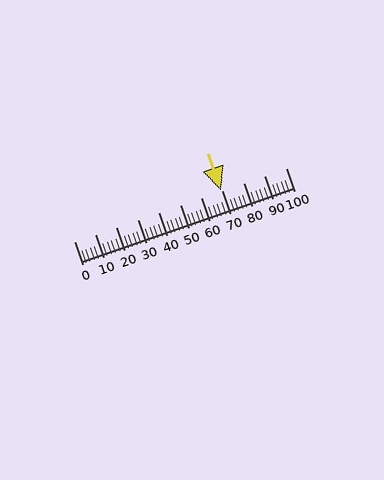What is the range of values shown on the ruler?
The ruler shows values from 0 to 100.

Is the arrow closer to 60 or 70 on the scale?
The arrow is closer to 70.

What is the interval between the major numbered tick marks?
The major tick marks are spaced 10 units apart.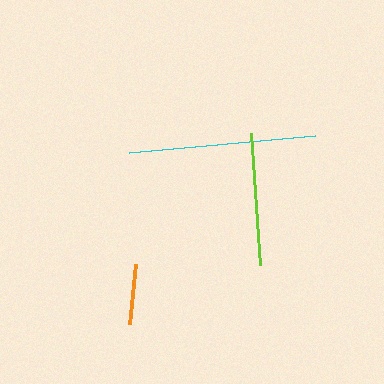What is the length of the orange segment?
The orange segment is approximately 60 pixels long.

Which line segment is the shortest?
The orange line is the shortest at approximately 60 pixels.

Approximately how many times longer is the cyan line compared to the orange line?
The cyan line is approximately 3.1 times the length of the orange line.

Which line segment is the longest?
The cyan line is the longest at approximately 186 pixels.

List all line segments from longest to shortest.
From longest to shortest: cyan, lime, orange.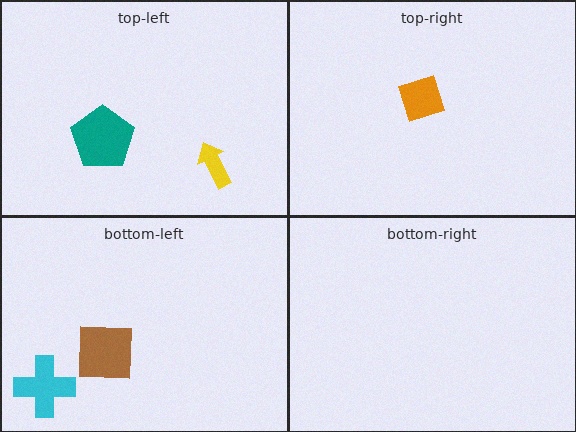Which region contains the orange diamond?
The top-right region.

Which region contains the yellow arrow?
The top-left region.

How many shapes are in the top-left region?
2.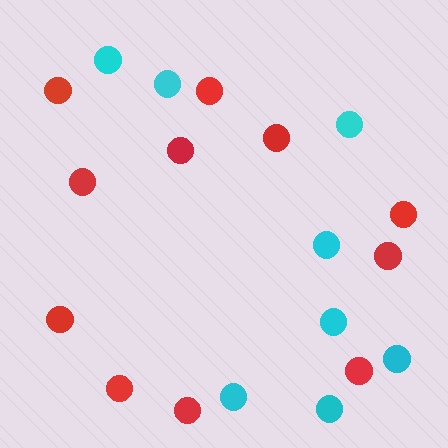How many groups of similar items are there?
There are 2 groups: one group of red circles (11) and one group of cyan circles (8).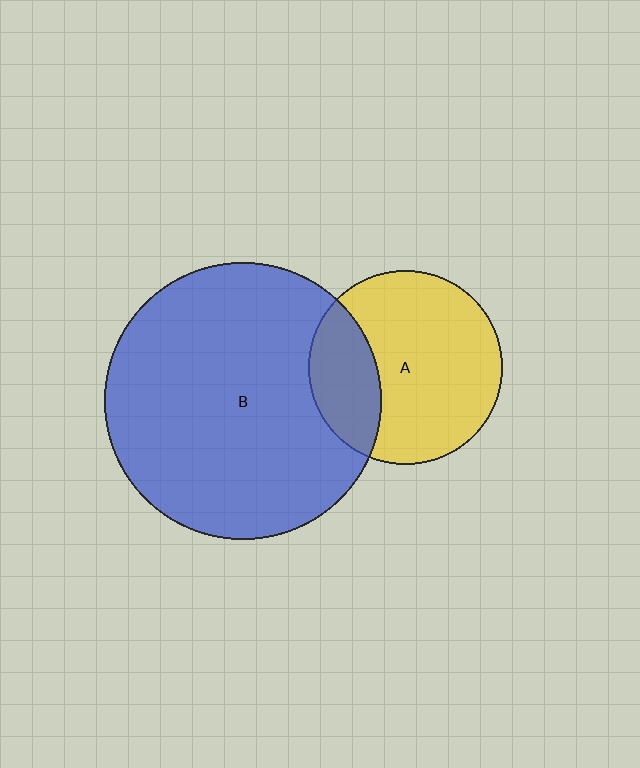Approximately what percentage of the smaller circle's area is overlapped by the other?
Approximately 25%.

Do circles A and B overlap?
Yes.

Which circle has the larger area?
Circle B (blue).